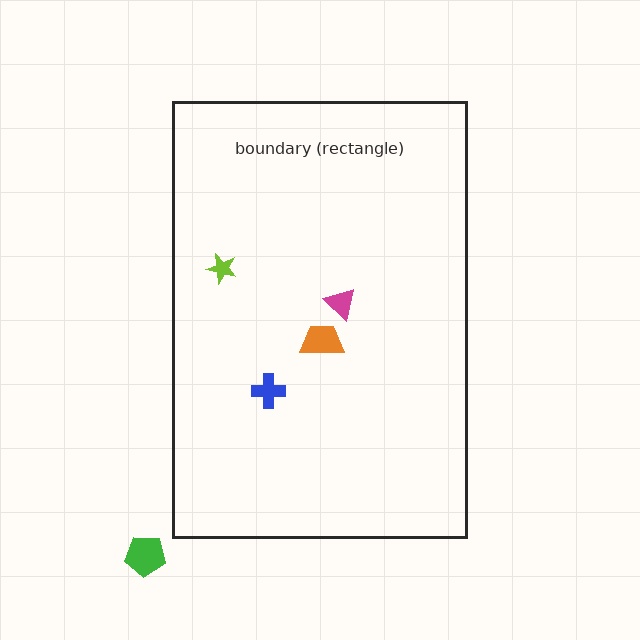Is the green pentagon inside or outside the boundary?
Outside.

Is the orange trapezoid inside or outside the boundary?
Inside.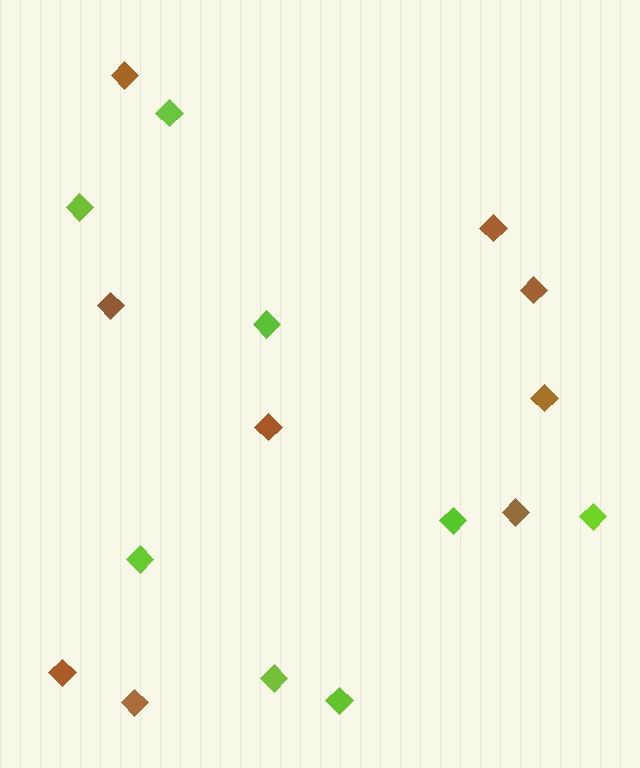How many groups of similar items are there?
There are 2 groups: one group of lime diamonds (8) and one group of brown diamonds (9).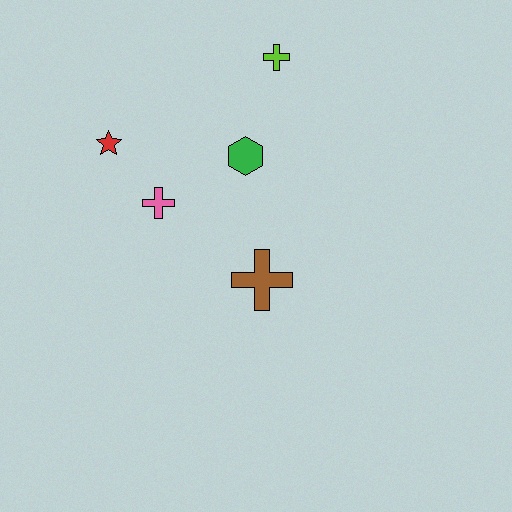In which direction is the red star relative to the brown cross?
The red star is to the left of the brown cross.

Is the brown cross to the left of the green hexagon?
No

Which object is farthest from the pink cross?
The lime cross is farthest from the pink cross.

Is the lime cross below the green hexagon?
No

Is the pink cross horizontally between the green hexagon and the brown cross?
No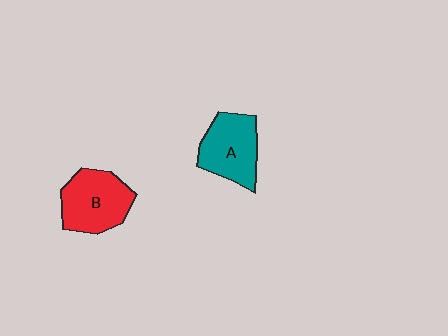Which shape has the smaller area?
Shape A (teal).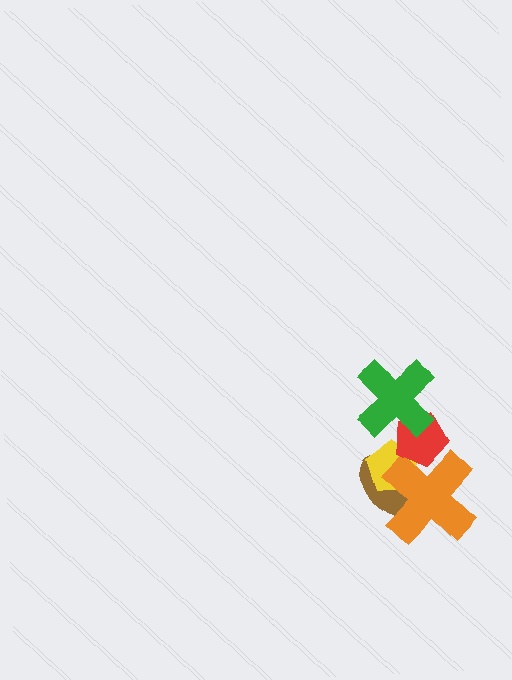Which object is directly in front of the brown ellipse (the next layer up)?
The yellow pentagon is directly in front of the brown ellipse.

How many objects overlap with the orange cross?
3 objects overlap with the orange cross.